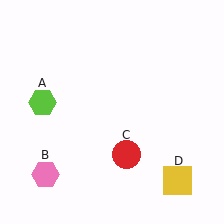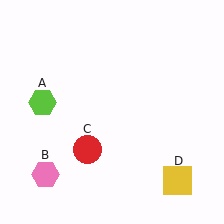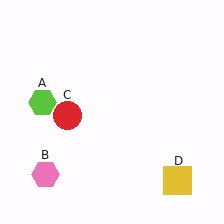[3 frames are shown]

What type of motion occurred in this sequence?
The red circle (object C) rotated clockwise around the center of the scene.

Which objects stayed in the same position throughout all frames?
Lime hexagon (object A) and pink hexagon (object B) and yellow square (object D) remained stationary.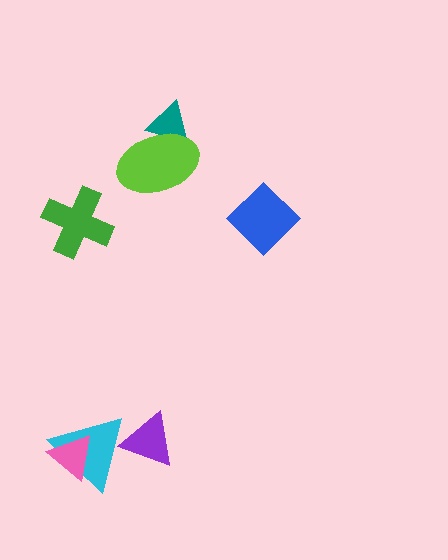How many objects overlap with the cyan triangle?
2 objects overlap with the cyan triangle.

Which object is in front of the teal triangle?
The lime ellipse is in front of the teal triangle.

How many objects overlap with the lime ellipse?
1 object overlaps with the lime ellipse.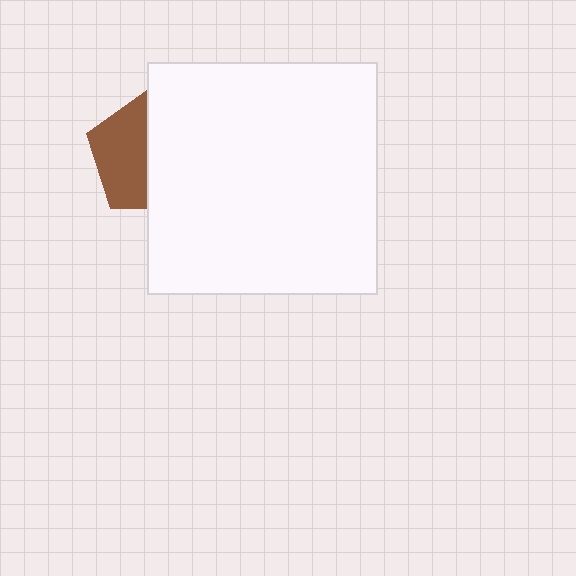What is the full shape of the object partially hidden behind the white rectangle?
The partially hidden object is a brown pentagon.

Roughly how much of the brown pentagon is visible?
About half of it is visible (roughly 48%).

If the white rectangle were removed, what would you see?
You would see the complete brown pentagon.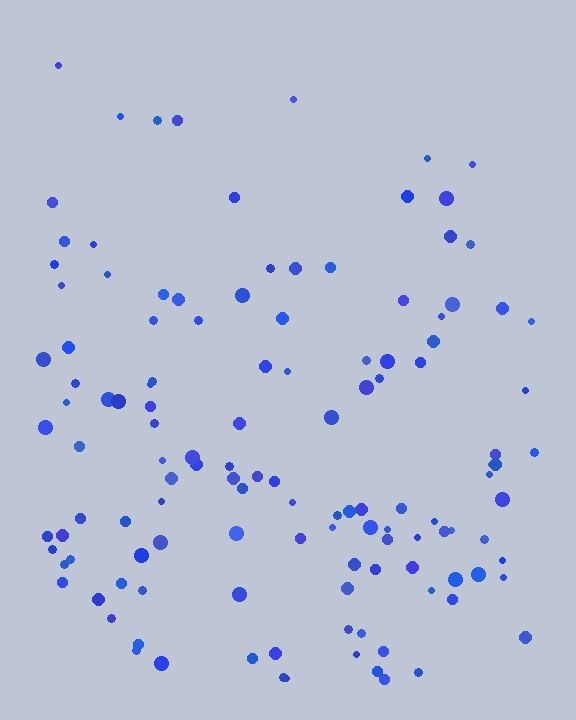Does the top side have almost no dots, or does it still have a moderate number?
Still a moderate number, just noticeably fewer than the bottom.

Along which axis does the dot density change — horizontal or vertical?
Vertical.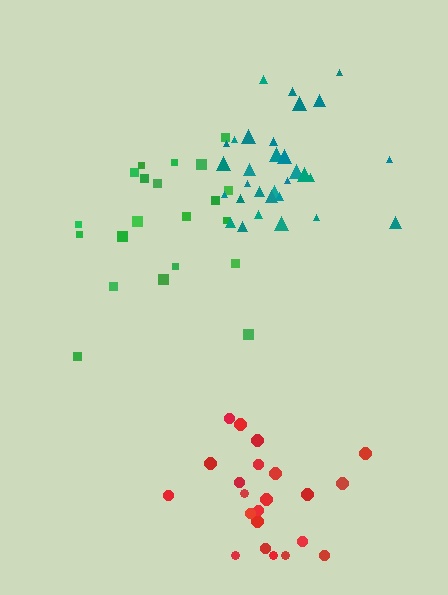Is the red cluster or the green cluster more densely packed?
Red.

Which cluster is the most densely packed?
Teal.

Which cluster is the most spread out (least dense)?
Green.